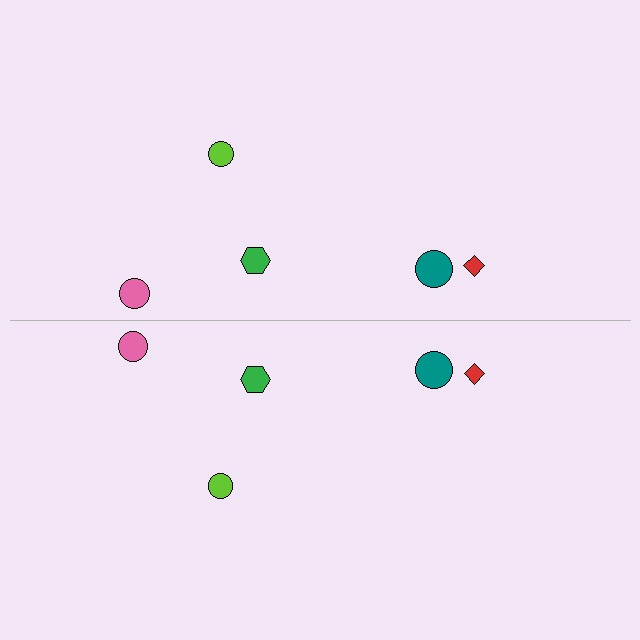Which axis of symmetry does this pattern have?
The pattern has a horizontal axis of symmetry running through the center of the image.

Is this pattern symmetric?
Yes, this pattern has bilateral (reflection) symmetry.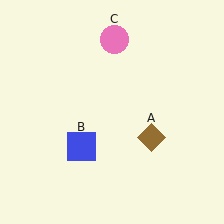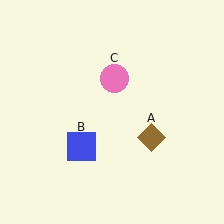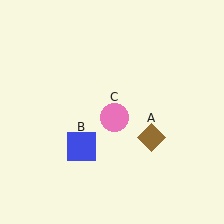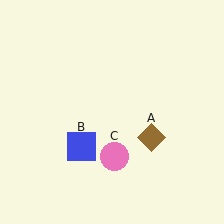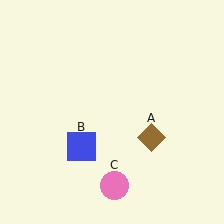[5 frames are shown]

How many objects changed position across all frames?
1 object changed position: pink circle (object C).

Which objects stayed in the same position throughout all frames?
Brown diamond (object A) and blue square (object B) remained stationary.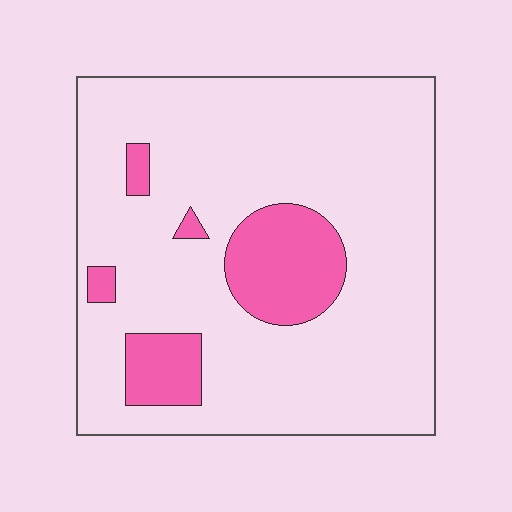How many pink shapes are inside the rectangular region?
5.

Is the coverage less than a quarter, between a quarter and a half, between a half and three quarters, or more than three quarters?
Less than a quarter.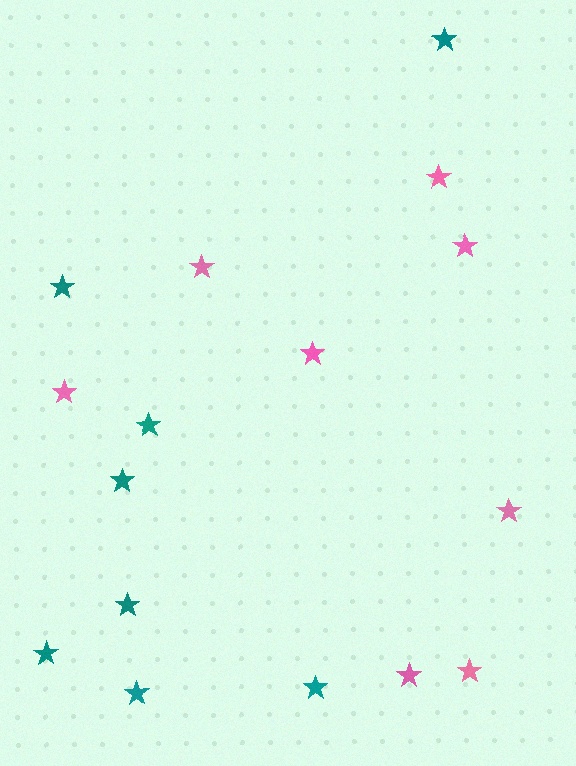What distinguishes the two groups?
There are 2 groups: one group of pink stars (8) and one group of teal stars (8).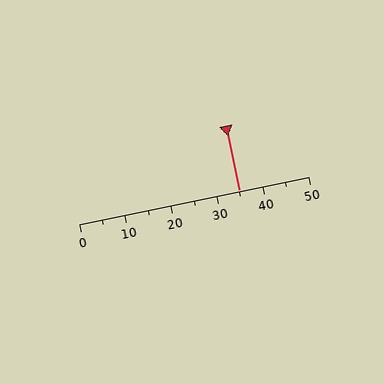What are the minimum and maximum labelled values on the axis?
The axis runs from 0 to 50.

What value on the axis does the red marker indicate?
The marker indicates approximately 35.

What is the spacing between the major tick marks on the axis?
The major ticks are spaced 10 apart.